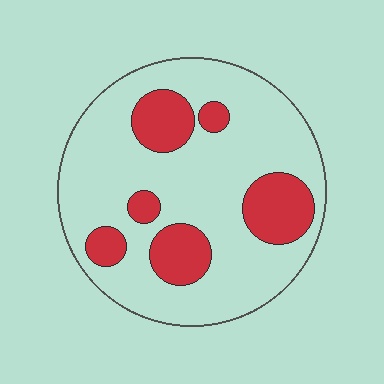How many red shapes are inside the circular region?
6.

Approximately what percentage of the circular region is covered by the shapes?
Approximately 25%.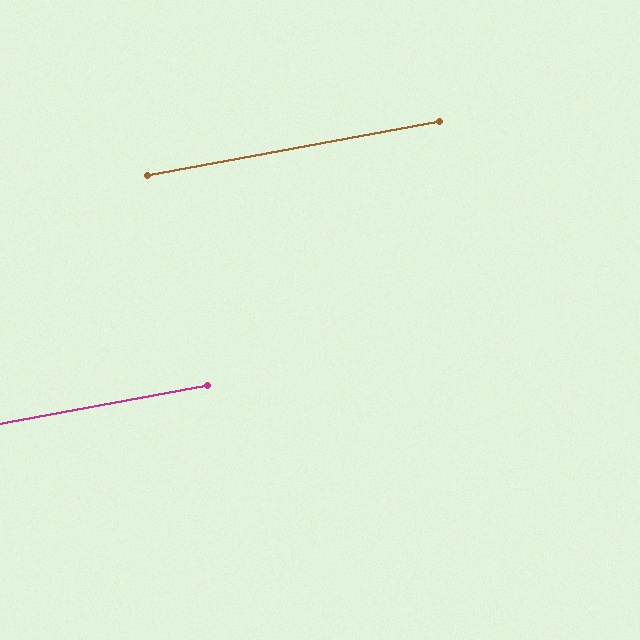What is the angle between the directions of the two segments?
Approximately 0 degrees.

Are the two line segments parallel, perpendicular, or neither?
Parallel — their directions differ by only 0.0°.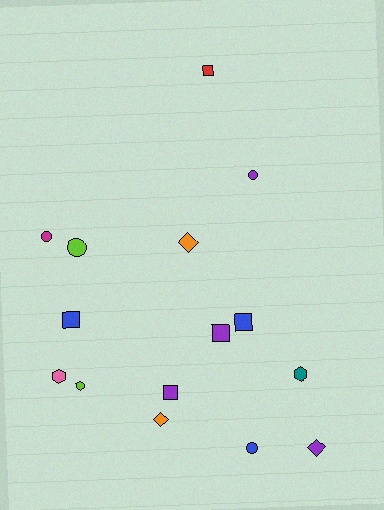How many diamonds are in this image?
There are 3 diamonds.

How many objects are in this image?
There are 15 objects.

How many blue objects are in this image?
There are 3 blue objects.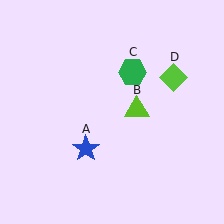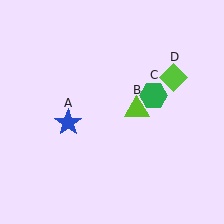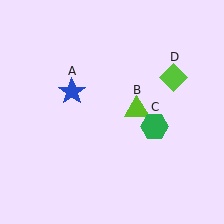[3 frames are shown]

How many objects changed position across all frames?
2 objects changed position: blue star (object A), green hexagon (object C).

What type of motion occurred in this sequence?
The blue star (object A), green hexagon (object C) rotated clockwise around the center of the scene.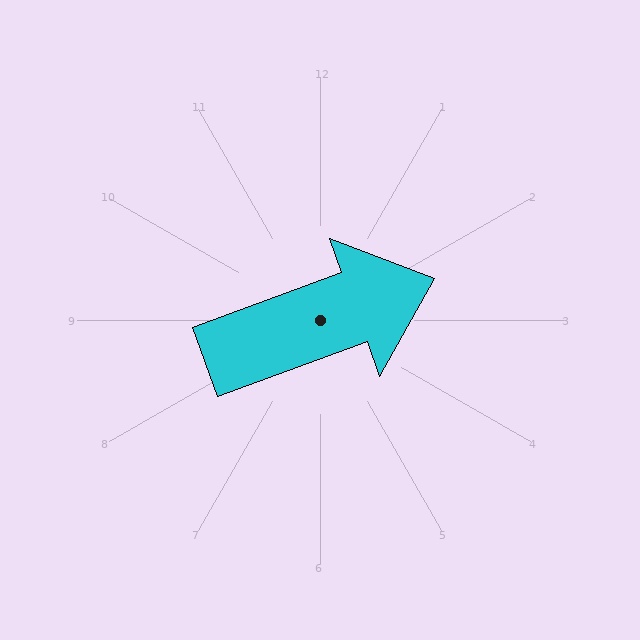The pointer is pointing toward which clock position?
Roughly 2 o'clock.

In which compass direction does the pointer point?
East.